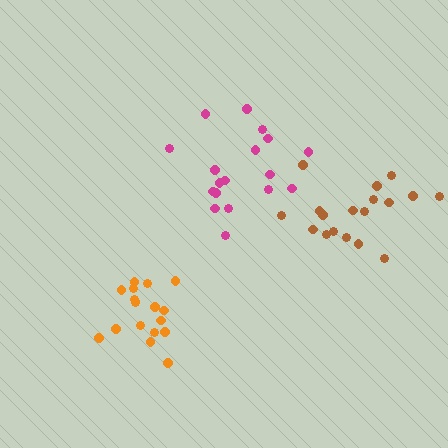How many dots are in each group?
Group 1: 18 dots, Group 2: 18 dots, Group 3: 18 dots (54 total).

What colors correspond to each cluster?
The clusters are colored: orange, magenta, brown.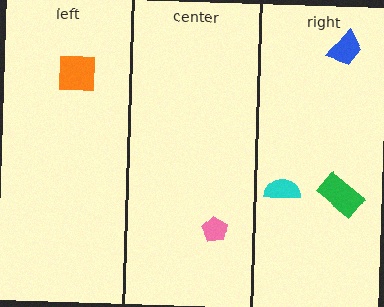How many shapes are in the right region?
3.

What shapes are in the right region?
The green rectangle, the cyan semicircle, the blue trapezoid.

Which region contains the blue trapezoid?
The right region.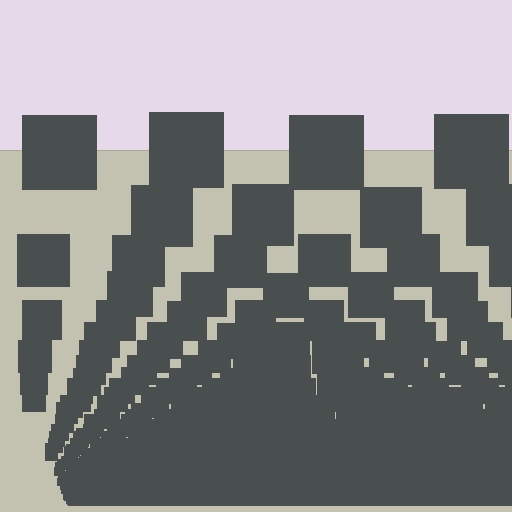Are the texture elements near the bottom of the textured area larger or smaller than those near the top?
Smaller. The gradient is inverted — elements near the bottom are smaller and denser.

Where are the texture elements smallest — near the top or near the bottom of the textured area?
Near the bottom.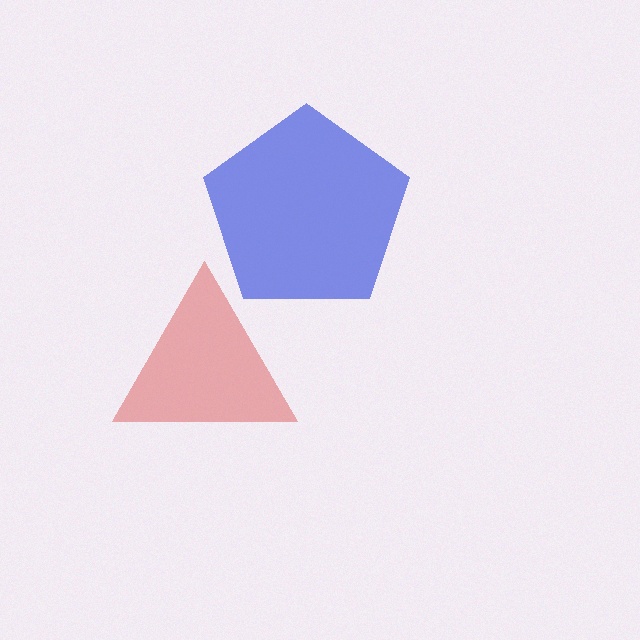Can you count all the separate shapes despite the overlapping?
Yes, there are 2 separate shapes.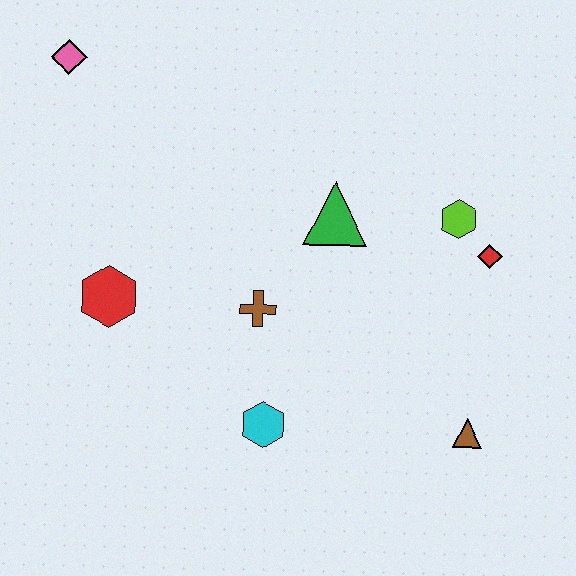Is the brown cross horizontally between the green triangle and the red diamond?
No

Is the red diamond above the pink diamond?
No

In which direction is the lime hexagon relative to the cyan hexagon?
The lime hexagon is above the cyan hexagon.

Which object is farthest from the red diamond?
The pink diamond is farthest from the red diamond.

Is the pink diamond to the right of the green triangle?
No